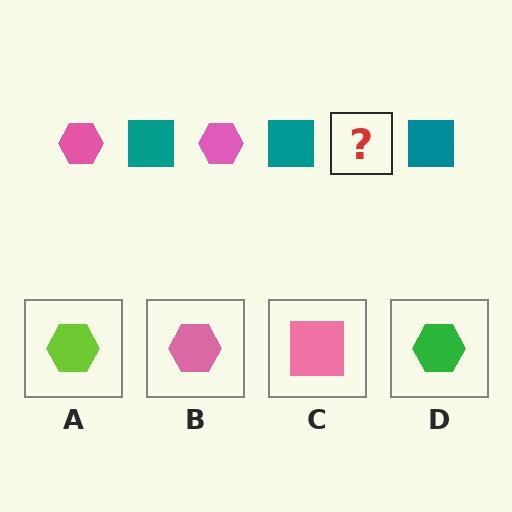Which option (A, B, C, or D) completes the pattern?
B.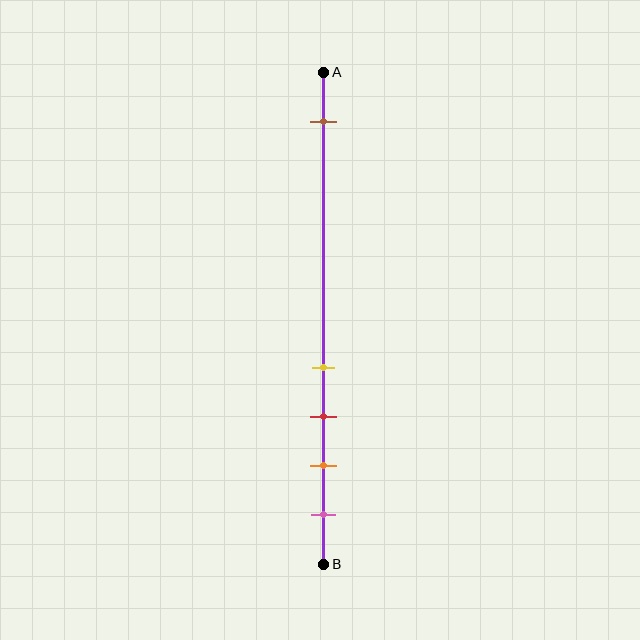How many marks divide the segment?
There are 5 marks dividing the segment.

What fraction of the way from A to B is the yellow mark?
The yellow mark is approximately 60% (0.6) of the way from A to B.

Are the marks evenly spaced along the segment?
No, the marks are not evenly spaced.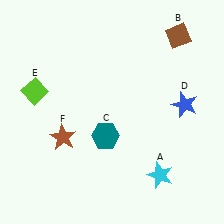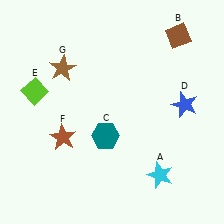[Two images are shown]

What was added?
A brown star (G) was added in Image 2.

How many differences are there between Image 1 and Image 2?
There is 1 difference between the two images.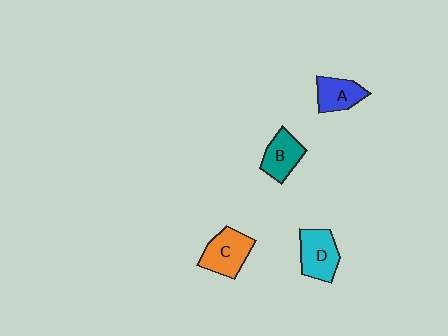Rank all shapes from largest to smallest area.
From largest to smallest: C (orange), D (cyan), B (teal), A (blue).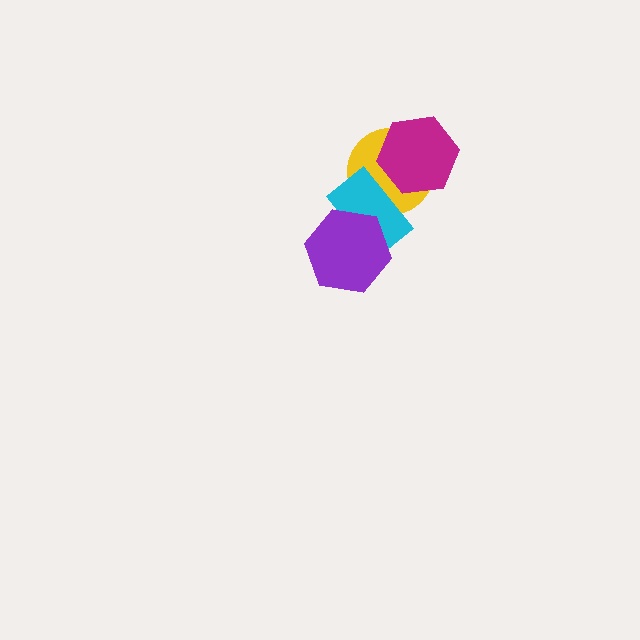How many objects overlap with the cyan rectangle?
2 objects overlap with the cyan rectangle.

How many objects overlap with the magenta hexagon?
1 object overlaps with the magenta hexagon.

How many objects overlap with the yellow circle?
2 objects overlap with the yellow circle.